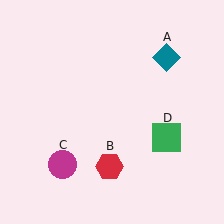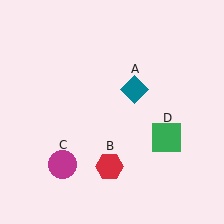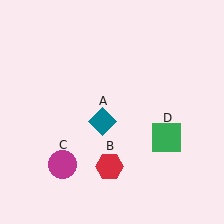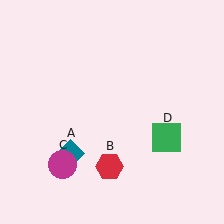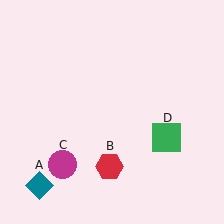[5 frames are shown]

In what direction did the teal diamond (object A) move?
The teal diamond (object A) moved down and to the left.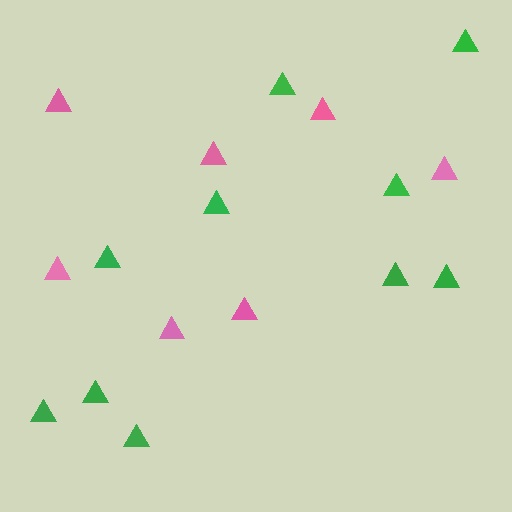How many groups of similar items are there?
There are 2 groups: one group of green triangles (10) and one group of pink triangles (7).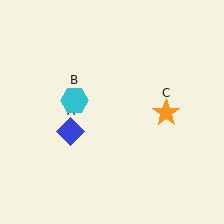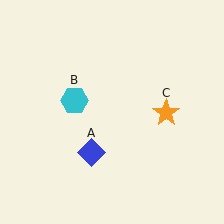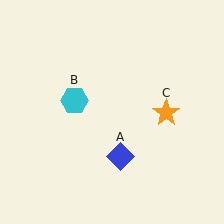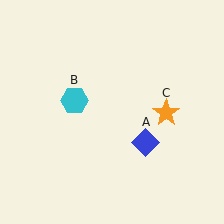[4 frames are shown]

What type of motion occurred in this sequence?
The blue diamond (object A) rotated counterclockwise around the center of the scene.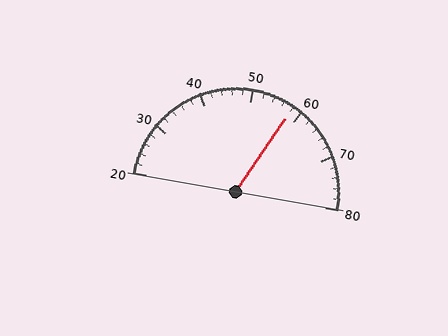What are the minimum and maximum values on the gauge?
The gauge ranges from 20 to 80.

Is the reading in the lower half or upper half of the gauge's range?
The reading is in the upper half of the range (20 to 80).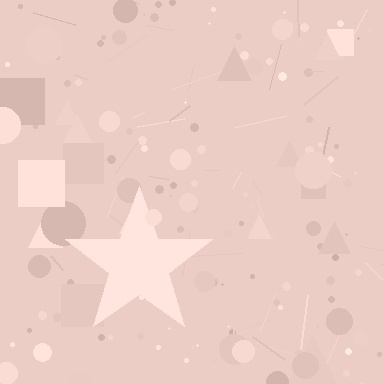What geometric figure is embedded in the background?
A star is embedded in the background.